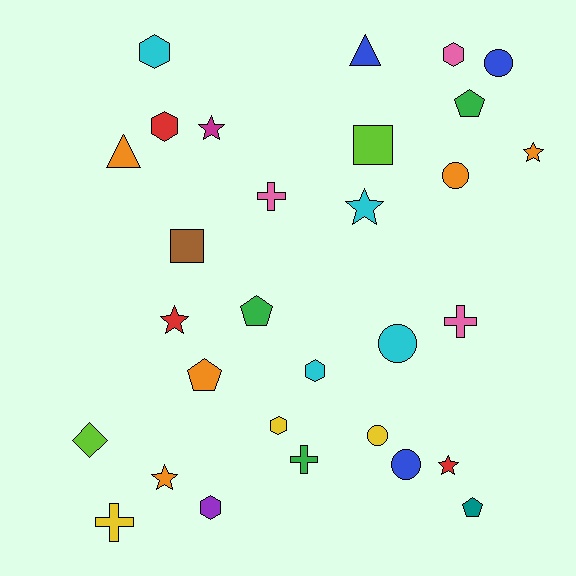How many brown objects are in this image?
There is 1 brown object.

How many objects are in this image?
There are 30 objects.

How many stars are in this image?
There are 6 stars.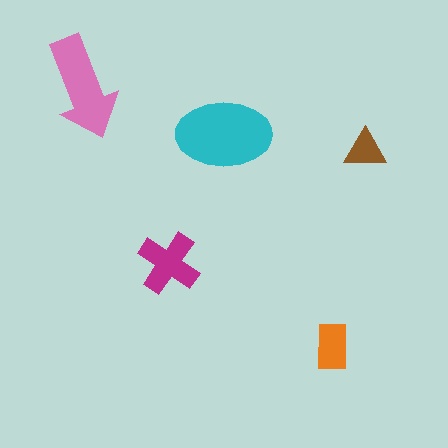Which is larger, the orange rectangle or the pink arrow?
The pink arrow.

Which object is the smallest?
The brown triangle.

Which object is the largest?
The cyan ellipse.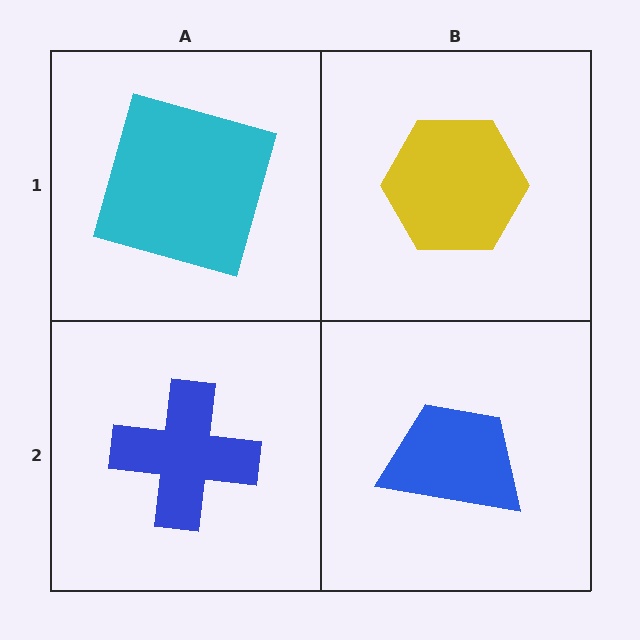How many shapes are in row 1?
2 shapes.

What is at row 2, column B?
A blue trapezoid.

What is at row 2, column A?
A blue cross.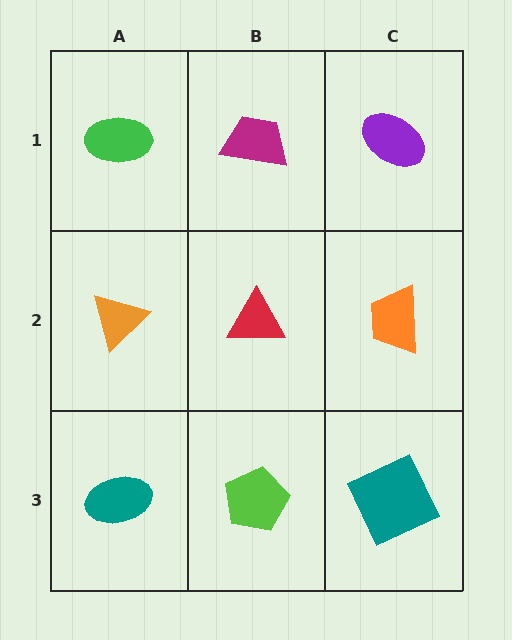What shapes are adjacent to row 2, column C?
A purple ellipse (row 1, column C), a teal square (row 3, column C), a red triangle (row 2, column B).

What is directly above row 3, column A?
An orange triangle.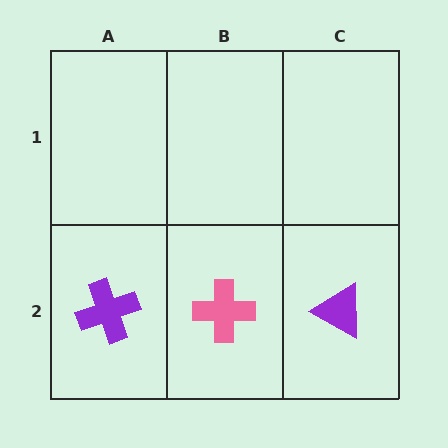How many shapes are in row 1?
0 shapes.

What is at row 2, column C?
A purple triangle.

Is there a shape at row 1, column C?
No, that cell is empty.